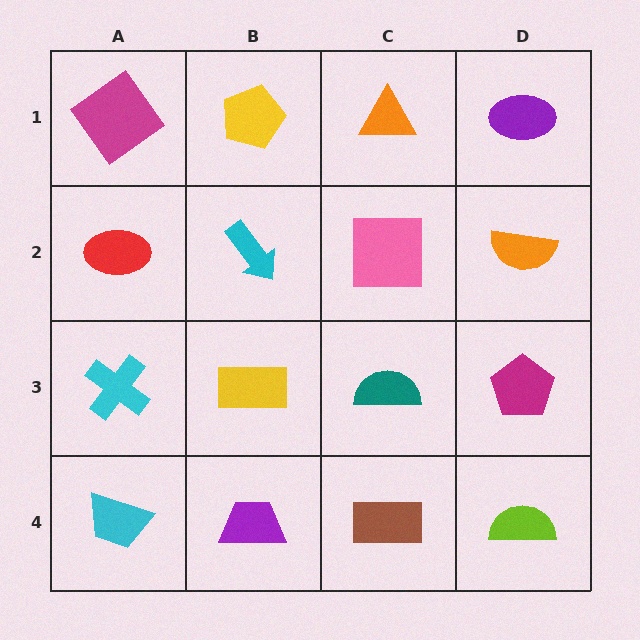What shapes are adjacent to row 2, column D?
A purple ellipse (row 1, column D), a magenta pentagon (row 3, column D), a pink square (row 2, column C).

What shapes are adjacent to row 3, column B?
A cyan arrow (row 2, column B), a purple trapezoid (row 4, column B), a cyan cross (row 3, column A), a teal semicircle (row 3, column C).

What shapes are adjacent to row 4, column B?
A yellow rectangle (row 3, column B), a cyan trapezoid (row 4, column A), a brown rectangle (row 4, column C).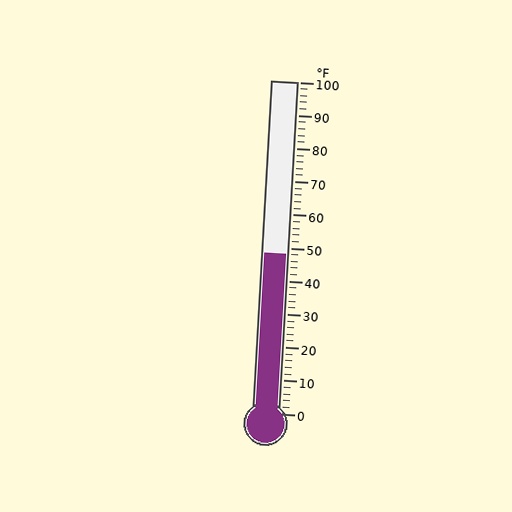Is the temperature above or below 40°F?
The temperature is above 40°F.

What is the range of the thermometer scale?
The thermometer scale ranges from 0°F to 100°F.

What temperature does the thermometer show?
The thermometer shows approximately 48°F.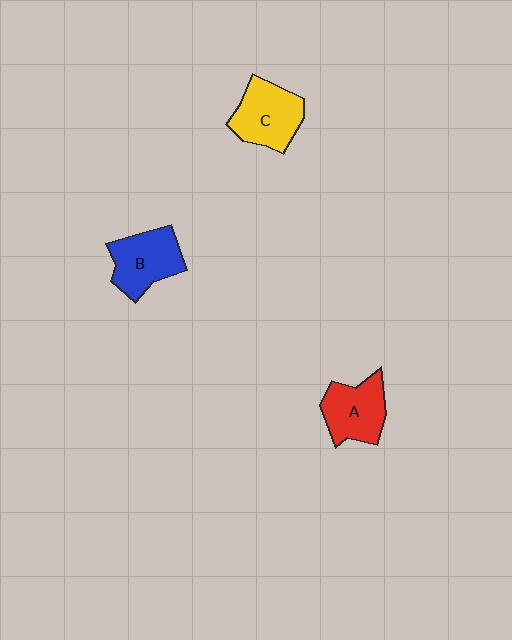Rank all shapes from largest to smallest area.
From largest to smallest: C (yellow), B (blue), A (red).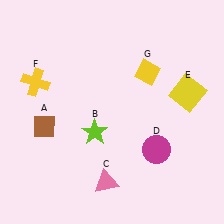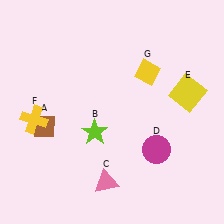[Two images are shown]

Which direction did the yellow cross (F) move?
The yellow cross (F) moved down.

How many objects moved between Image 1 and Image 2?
1 object moved between the two images.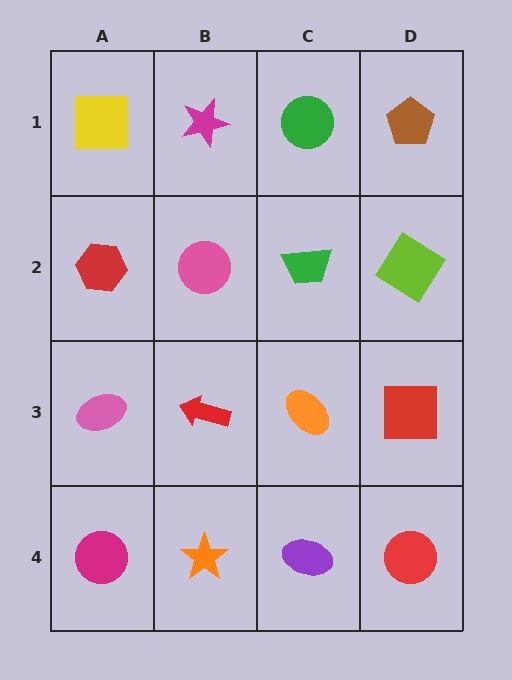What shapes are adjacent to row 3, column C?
A green trapezoid (row 2, column C), a purple ellipse (row 4, column C), a red arrow (row 3, column B), a red square (row 3, column D).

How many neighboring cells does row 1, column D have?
2.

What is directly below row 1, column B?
A pink circle.